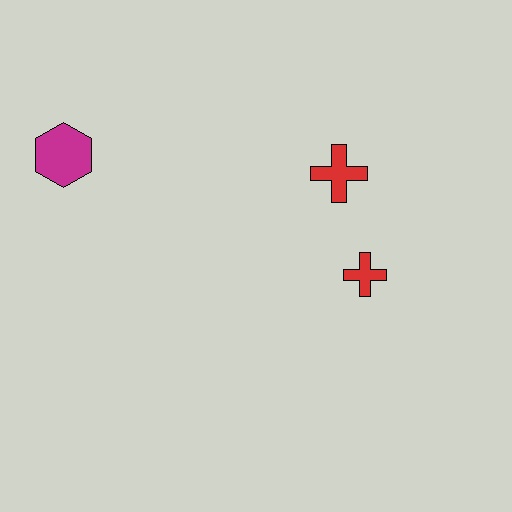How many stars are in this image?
There are no stars.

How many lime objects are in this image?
There are no lime objects.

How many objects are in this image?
There are 3 objects.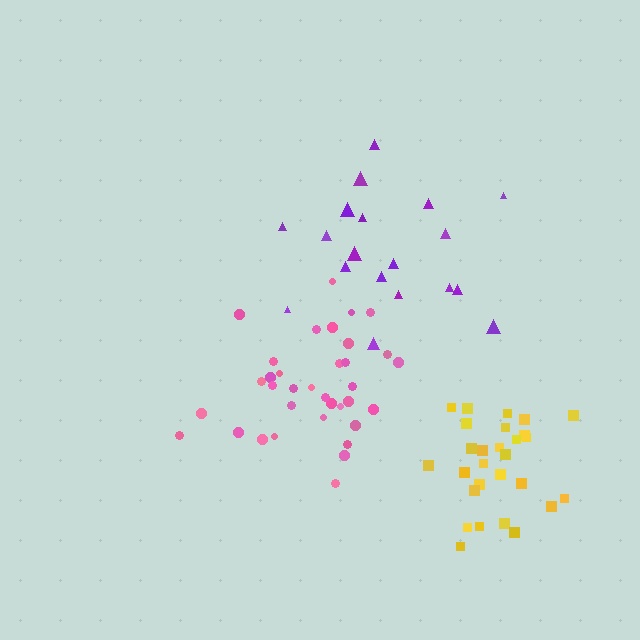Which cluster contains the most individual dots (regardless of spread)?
Pink (35).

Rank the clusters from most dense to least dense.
yellow, pink, purple.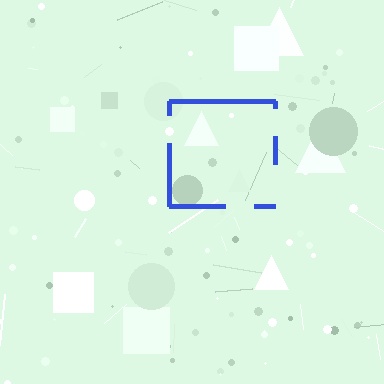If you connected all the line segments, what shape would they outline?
They would outline a square.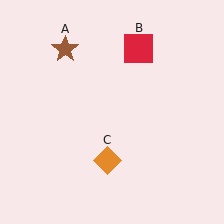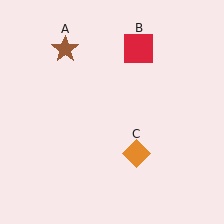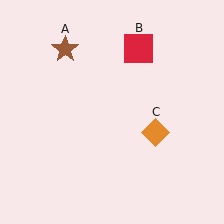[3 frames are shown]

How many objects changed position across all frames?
1 object changed position: orange diamond (object C).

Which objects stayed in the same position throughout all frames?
Brown star (object A) and red square (object B) remained stationary.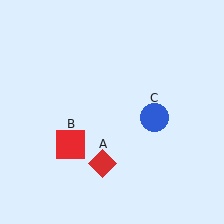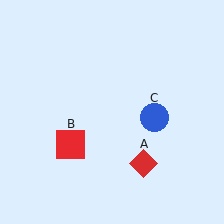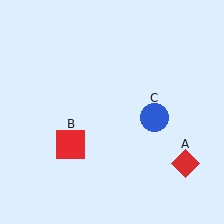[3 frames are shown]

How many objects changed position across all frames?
1 object changed position: red diamond (object A).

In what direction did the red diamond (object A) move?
The red diamond (object A) moved right.